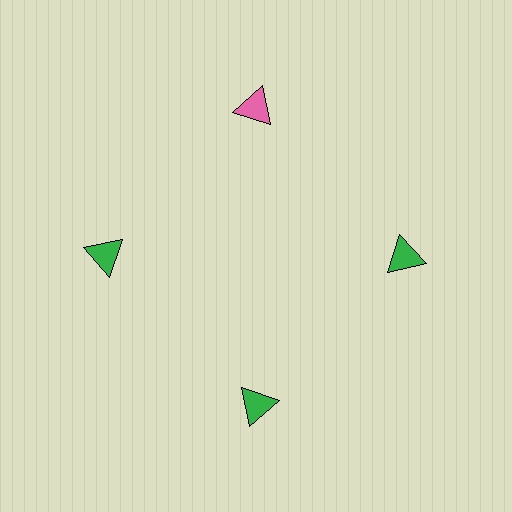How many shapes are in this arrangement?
There are 4 shapes arranged in a ring pattern.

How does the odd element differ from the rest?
It has a different color: pink instead of green.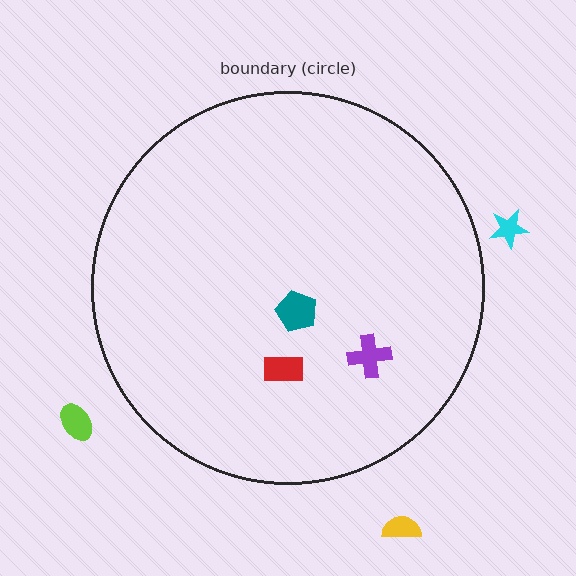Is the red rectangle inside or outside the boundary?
Inside.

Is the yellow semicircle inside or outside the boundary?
Outside.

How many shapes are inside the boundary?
3 inside, 3 outside.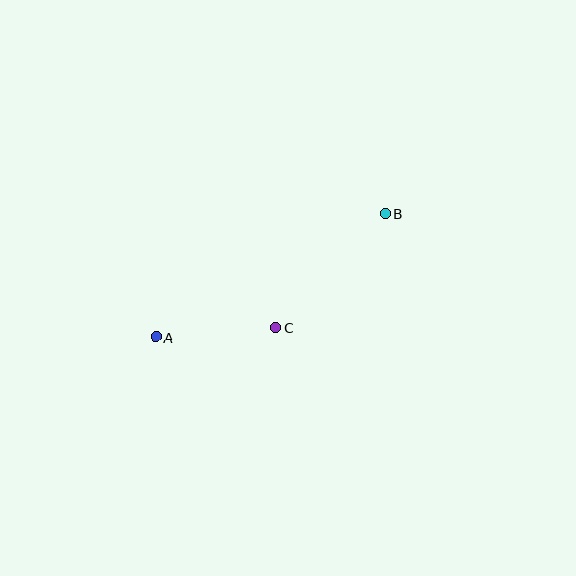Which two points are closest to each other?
Points A and C are closest to each other.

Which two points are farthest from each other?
Points A and B are farthest from each other.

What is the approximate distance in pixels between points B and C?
The distance between B and C is approximately 158 pixels.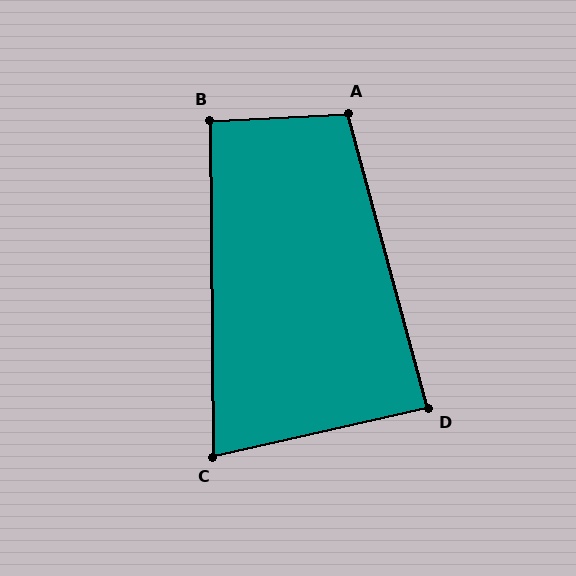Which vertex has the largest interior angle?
A, at approximately 102 degrees.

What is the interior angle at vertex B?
Approximately 92 degrees (approximately right).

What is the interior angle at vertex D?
Approximately 88 degrees (approximately right).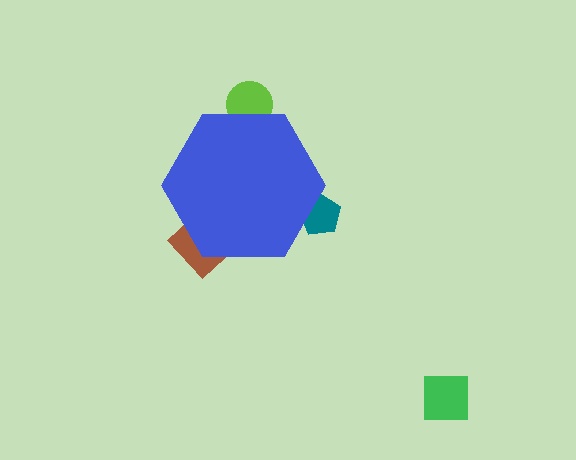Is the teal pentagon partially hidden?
Yes, the teal pentagon is partially hidden behind the blue hexagon.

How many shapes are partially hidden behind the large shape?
3 shapes are partially hidden.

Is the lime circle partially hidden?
Yes, the lime circle is partially hidden behind the blue hexagon.